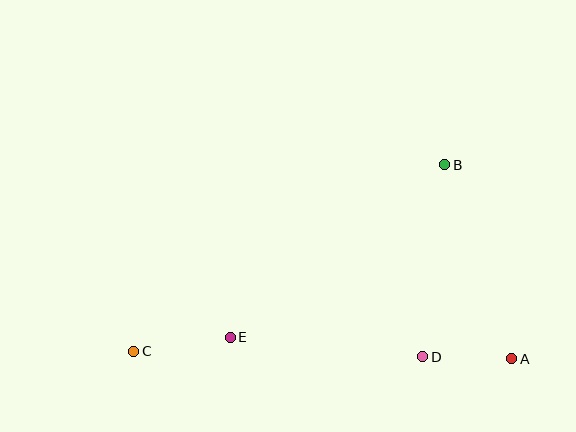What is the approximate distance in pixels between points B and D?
The distance between B and D is approximately 193 pixels.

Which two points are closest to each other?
Points A and D are closest to each other.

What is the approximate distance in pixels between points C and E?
The distance between C and E is approximately 98 pixels.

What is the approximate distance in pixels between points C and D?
The distance between C and D is approximately 289 pixels.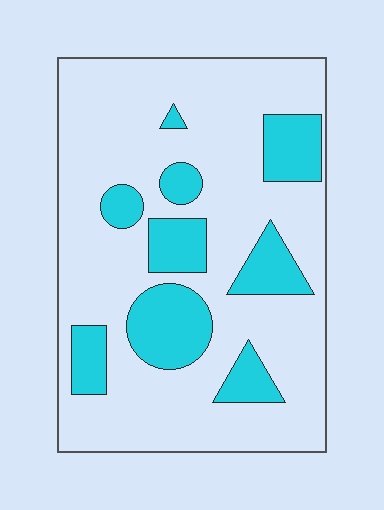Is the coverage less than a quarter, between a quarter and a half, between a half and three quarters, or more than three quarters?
Less than a quarter.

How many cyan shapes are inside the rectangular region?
9.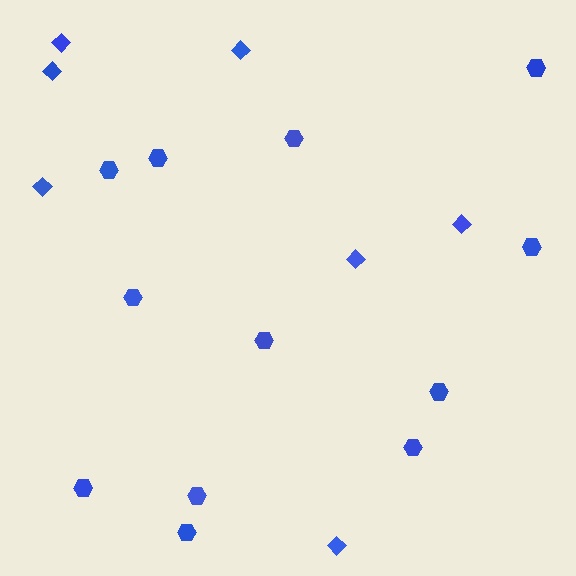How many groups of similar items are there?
There are 2 groups: one group of diamonds (7) and one group of hexagons (12).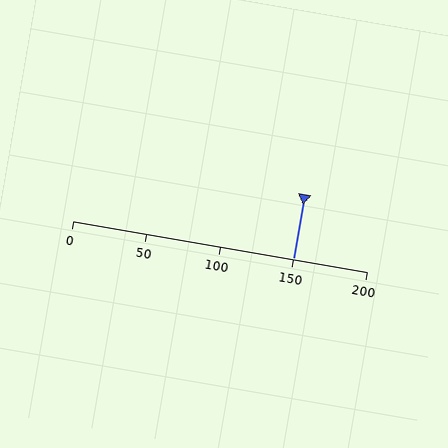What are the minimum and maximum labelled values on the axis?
The axis runs from 0 to 200.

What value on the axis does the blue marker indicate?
The marker indicates approximately 150.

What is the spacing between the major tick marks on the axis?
The major ticks are spaced 50 apart.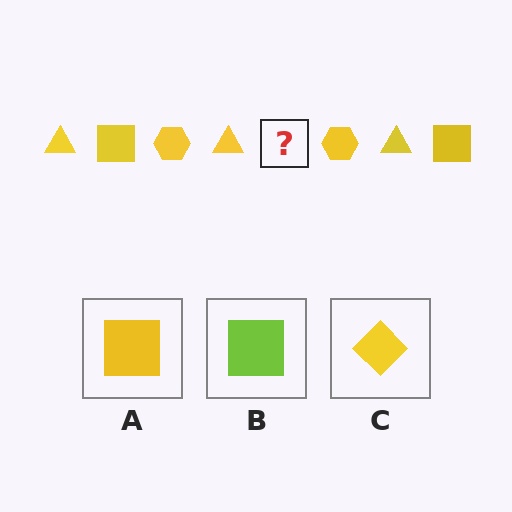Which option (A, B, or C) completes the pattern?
A.